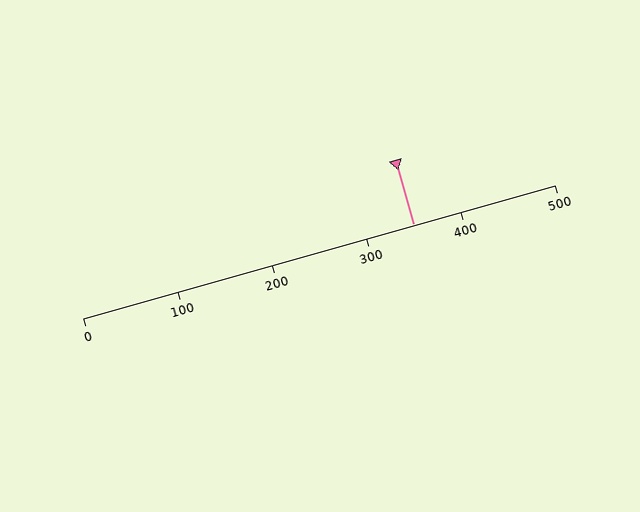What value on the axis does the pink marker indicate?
The marker indicates approximately 350.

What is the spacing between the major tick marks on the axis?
The major ticks are spaced 100 apart.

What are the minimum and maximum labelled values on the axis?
The axis runs from 0 to 500.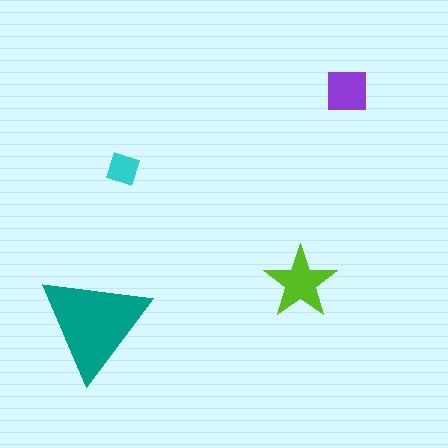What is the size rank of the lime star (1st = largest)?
2nd.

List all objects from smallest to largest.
The cyan diamond, the purple square, the lime star, the teal triangle.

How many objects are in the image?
There are 4 objects in the image.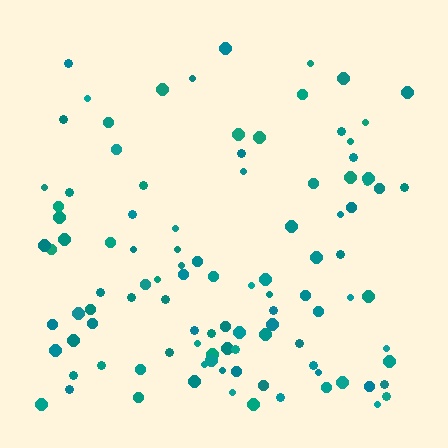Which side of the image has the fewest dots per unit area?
The top.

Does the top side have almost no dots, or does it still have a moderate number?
Still a moderate number, just noticeably fewer than the bottom.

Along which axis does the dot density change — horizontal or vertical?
Vertical.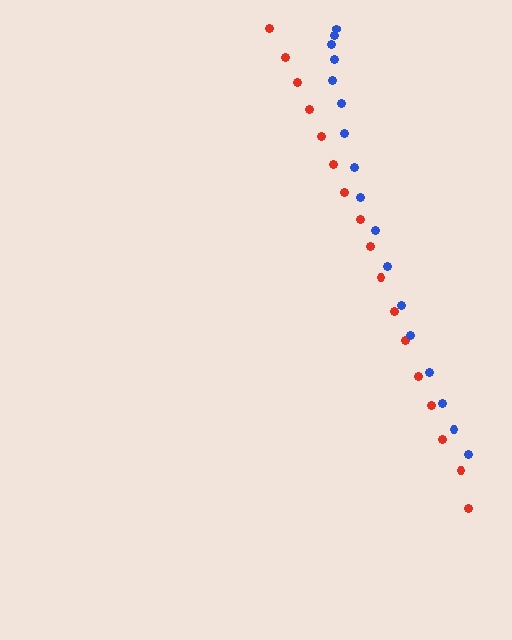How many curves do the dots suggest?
There are 2 distinct paths.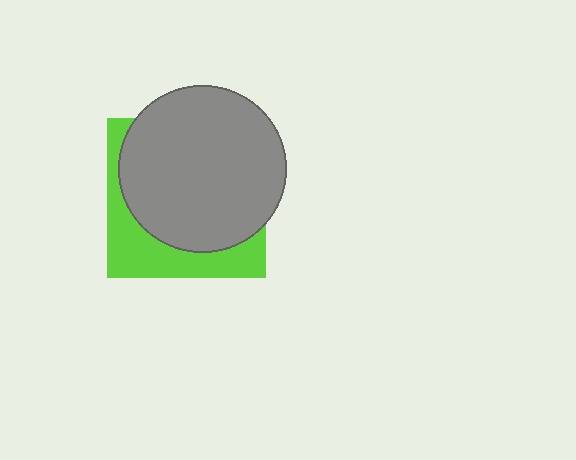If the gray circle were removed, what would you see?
You would see the complete lime square.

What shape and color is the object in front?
The object in front is a gray circle.